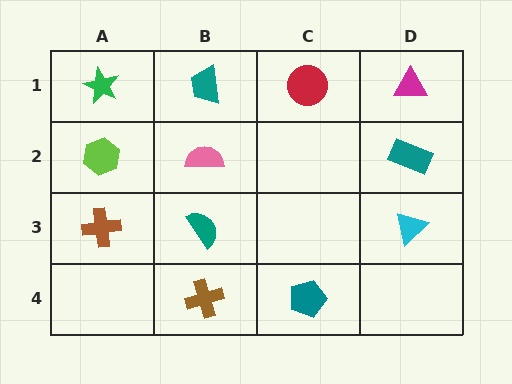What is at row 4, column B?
A brown cross.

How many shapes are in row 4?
2 shapes.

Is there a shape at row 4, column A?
No, that cell is empty.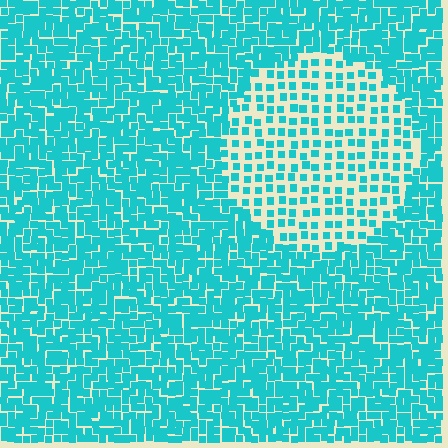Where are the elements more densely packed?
The elements are more densely packed outside the circle boundary.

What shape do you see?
I see a circle.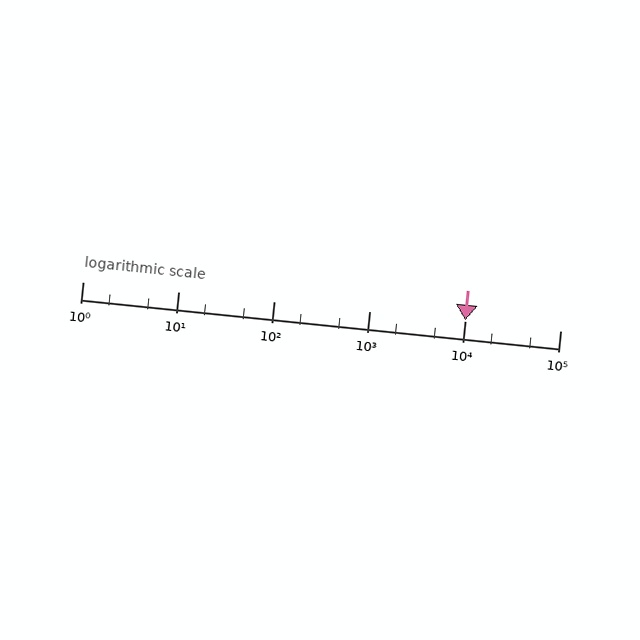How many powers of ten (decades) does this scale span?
The scale spans 5 decades, from 1 to 100000.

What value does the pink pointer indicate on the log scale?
The pointer indicates approximately 10000.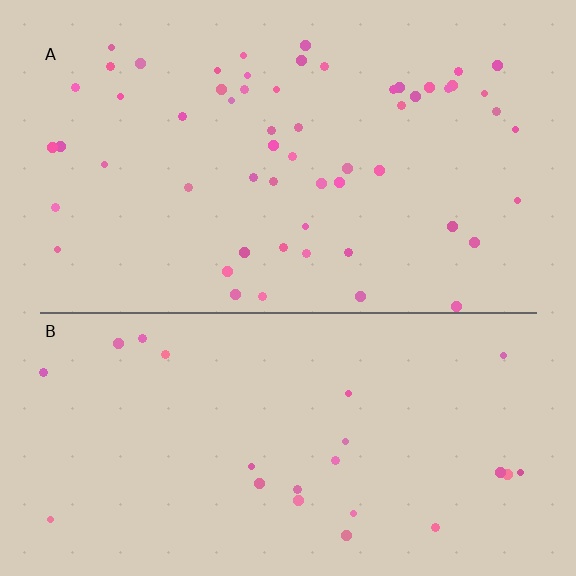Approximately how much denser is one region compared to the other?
Approximately 2.5× — region A over region B.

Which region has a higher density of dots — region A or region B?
A (the top).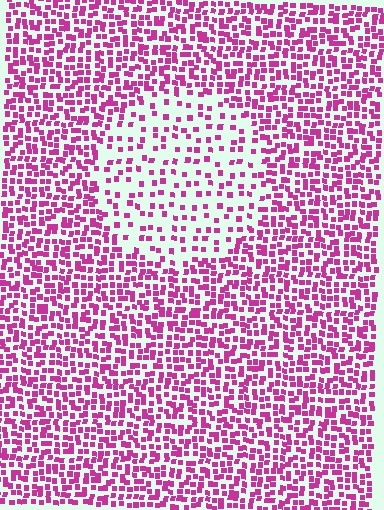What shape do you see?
I see a circle.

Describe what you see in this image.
The image contains small magenta elements arranged at two different densities. A circle-shaped region is visible where the elements are less densely packed than the surrounding area.